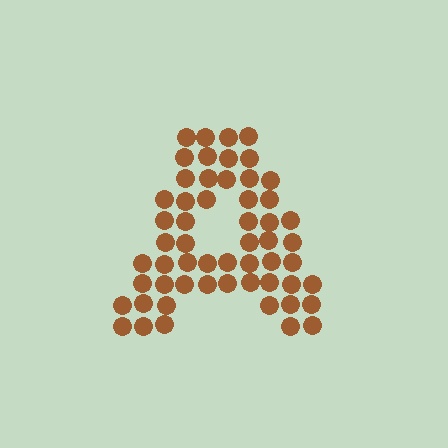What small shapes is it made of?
It is made of small circles.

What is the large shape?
The large shape is the letter A.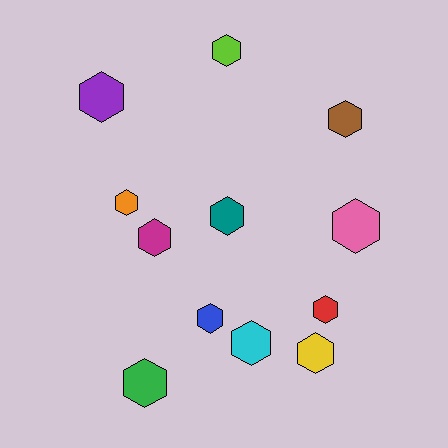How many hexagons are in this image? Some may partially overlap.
There are 12 hexagons.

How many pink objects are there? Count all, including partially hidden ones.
There is 1 pink object.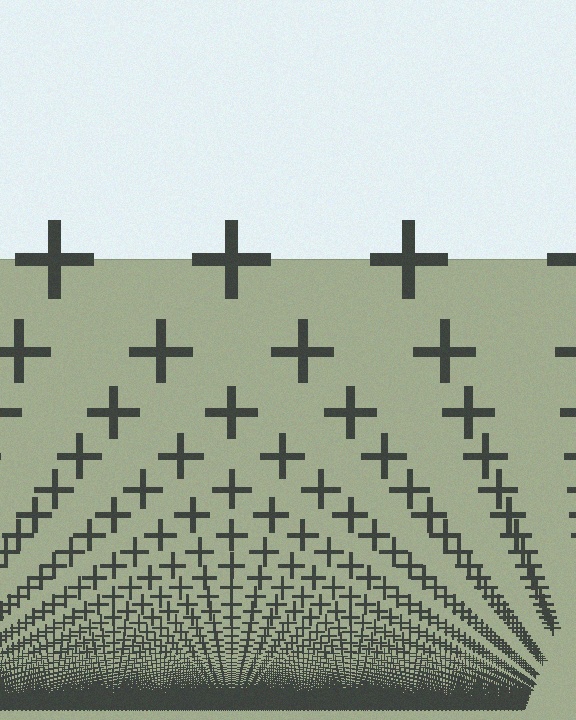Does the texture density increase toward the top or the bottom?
Density increases toward the bottom.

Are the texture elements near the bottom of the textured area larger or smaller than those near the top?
Smaller. The gradient is inverted — elements near the bottom are smaller and denser.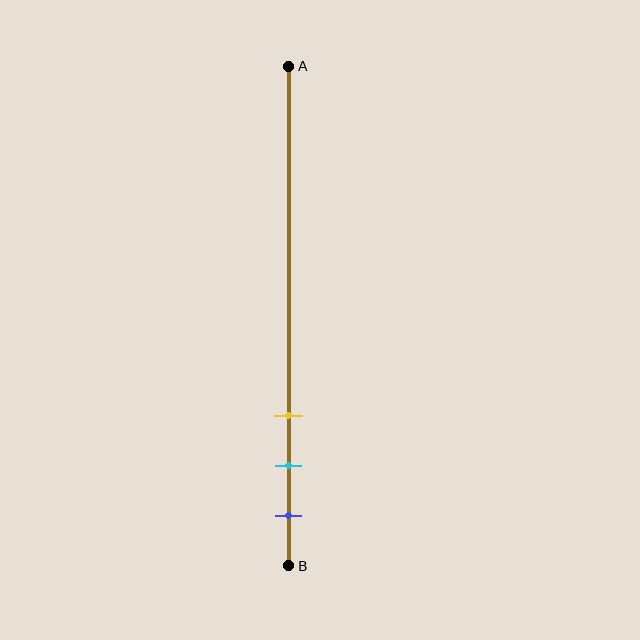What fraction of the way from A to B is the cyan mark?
The cyan mark is approximately 80% (0.8) of the way from A to B.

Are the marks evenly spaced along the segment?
Yes, the marks are approximately evenly spaced.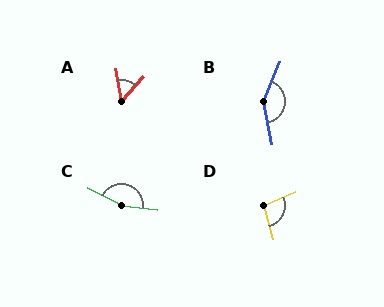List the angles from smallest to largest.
A (51°), D (98°), B (146°), C (160°).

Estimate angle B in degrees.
Approximately 146 degrees.